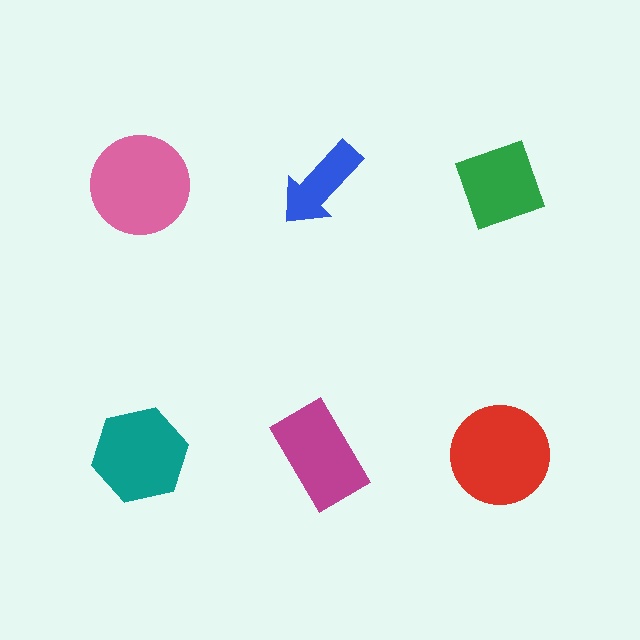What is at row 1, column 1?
A pink circle.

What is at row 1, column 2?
A blue arrow.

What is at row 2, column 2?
A magenta rectangle.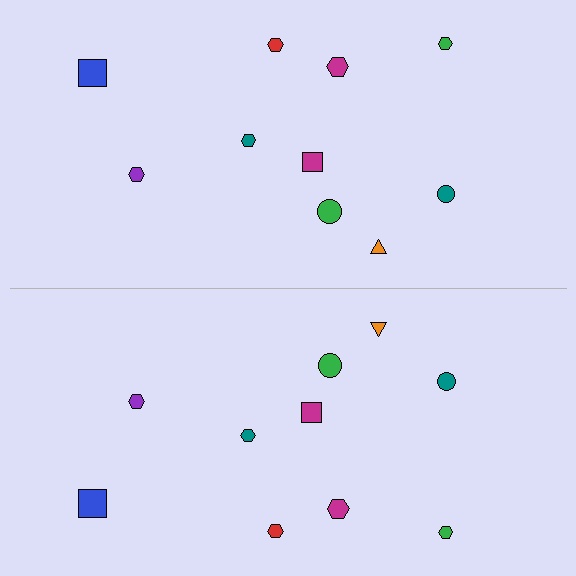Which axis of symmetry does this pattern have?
The pattern has a horizontal axis of symmetry running through the center of the image.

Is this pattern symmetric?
Yes, this pattern has bilateral (reflection) symmetry.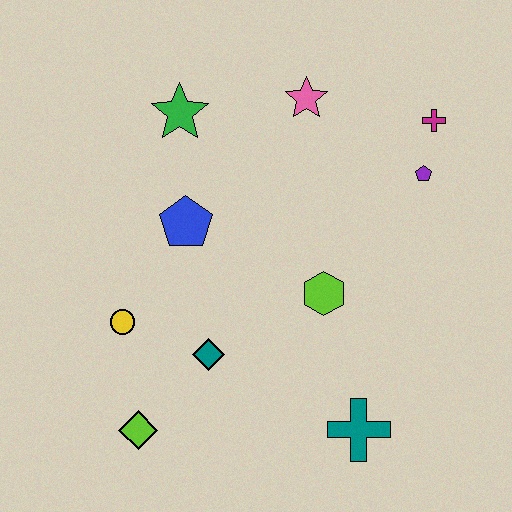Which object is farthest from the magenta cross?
The lime diamond is farthest from the magenta cross.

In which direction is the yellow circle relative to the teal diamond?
The yellow circle is to the left of the teal diamond.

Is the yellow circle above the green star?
No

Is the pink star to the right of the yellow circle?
Yes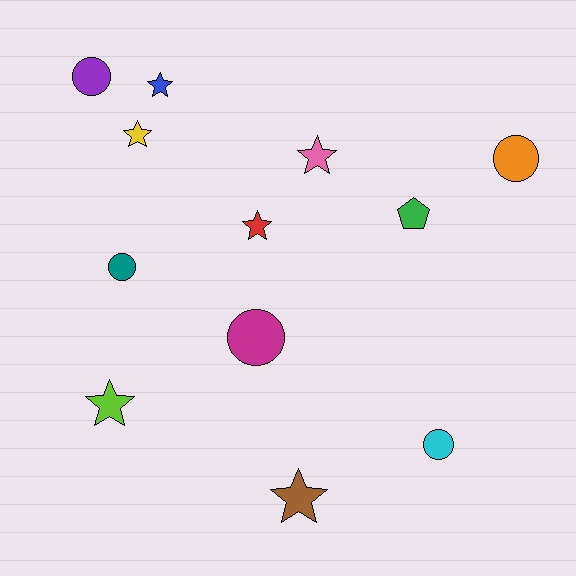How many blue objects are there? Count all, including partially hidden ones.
There is 1 blue object.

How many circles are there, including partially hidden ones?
There are 5 circles.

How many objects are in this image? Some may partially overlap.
There are 12 objects.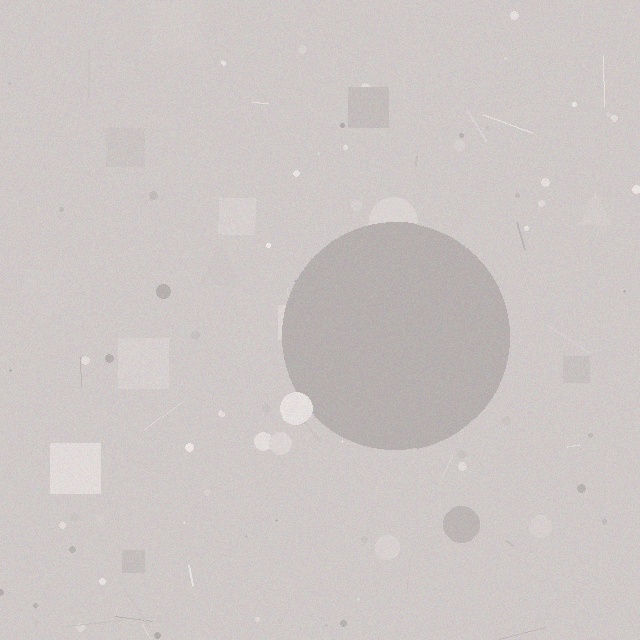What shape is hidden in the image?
A circle is hidden in the image.